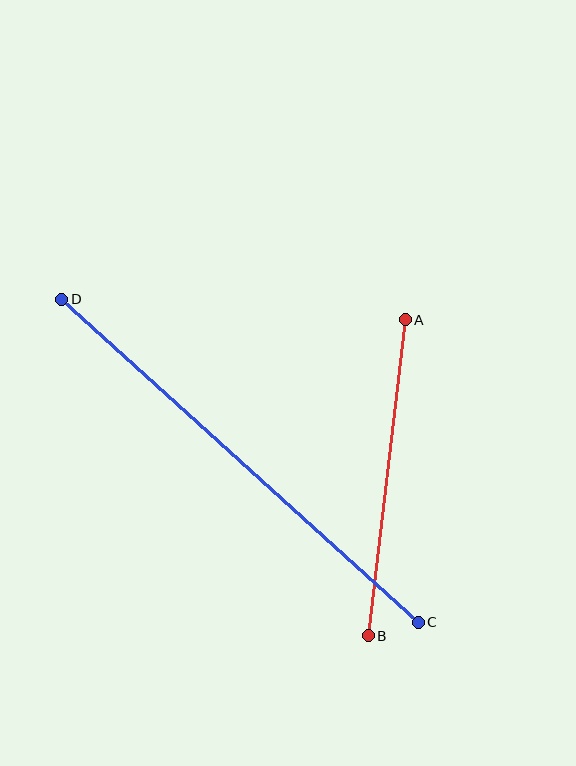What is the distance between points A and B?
The distance is approximately 318 pixels.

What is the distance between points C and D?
The distance is approximately 481 pixels.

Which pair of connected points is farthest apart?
Points C and D are farthest apart.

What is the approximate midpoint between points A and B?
The midpoint is at approximately (387, 478) pixels.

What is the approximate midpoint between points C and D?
The midpoint is at approximately (240, 461) pixels.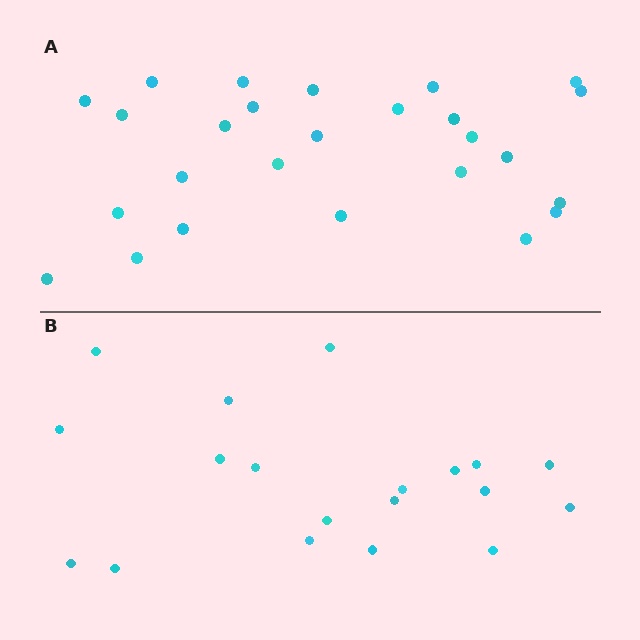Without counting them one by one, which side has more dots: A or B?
Region A (the top region) has more dots.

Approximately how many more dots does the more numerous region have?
Region A has roughly 8 or so more dots than region B.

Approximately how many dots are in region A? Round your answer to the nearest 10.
About 30 dots. (The exact count is 26, which rounds to 30.)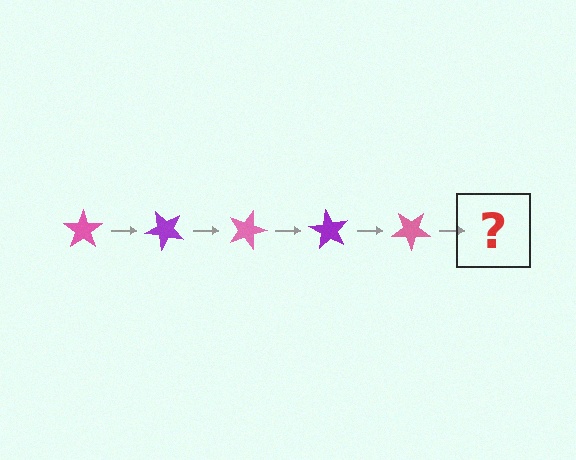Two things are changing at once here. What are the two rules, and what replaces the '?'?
The two rules are that it rotates 45 degrees each step and the color cycles through pink and purple. The '?' should be a purple star, rotated 225 degrees from the start.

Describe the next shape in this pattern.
It should be a purple star, rotated 225 degrees from the start.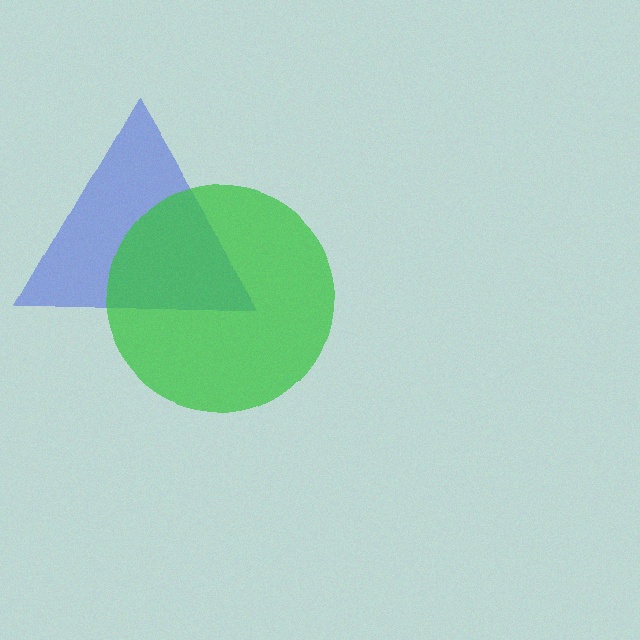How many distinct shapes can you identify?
There are 2 distinct shapes: a blue triangle, a green circle.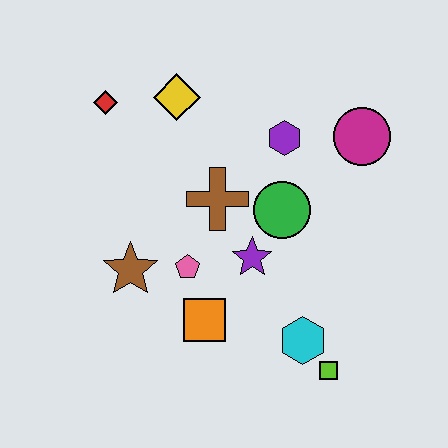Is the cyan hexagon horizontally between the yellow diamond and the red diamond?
No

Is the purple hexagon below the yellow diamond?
Yes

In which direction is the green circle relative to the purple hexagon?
The green circle is below the purple hexagon.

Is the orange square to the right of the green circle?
No